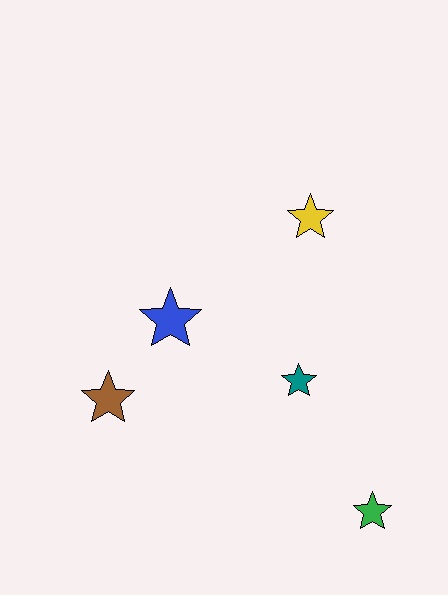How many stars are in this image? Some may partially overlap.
There are 5 stars.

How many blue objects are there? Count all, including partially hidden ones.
There is 1 blue object.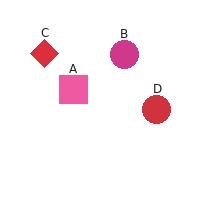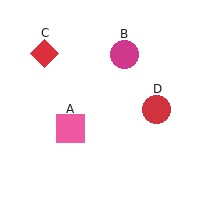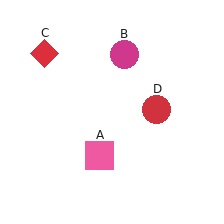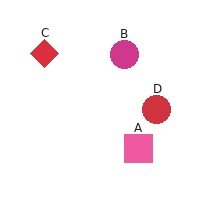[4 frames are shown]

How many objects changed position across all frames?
1 object changed position: pink square (object A).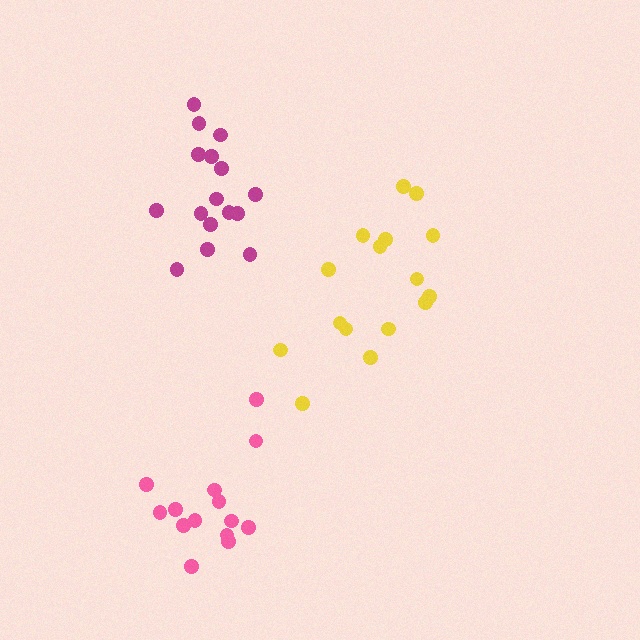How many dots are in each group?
Group 1: 16 dots, Group 2: 16 dots, Group 3: 14 dots (46 total).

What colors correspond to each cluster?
The clusters are colored: yellow, magenta, pink.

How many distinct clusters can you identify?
There are 3 distinct clusters.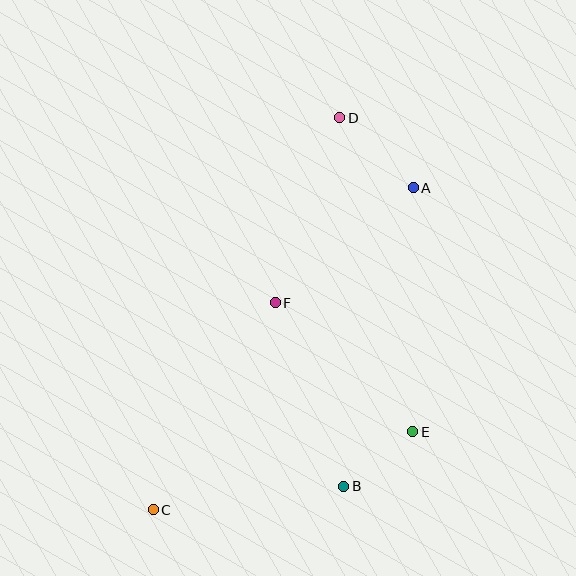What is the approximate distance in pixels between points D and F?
The distance between D and F is approximately 196 pixels.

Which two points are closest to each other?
Points B and E are closest to each other.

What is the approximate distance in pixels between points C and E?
The distance between C and E is approximately 271 pixels.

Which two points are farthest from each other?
Points C and D are farthest from each other.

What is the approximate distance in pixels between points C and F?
The distance between C and F is approximately 240 pixels.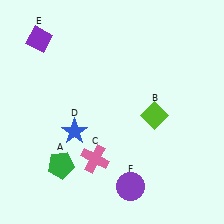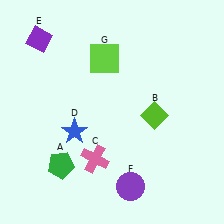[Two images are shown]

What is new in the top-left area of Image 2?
A lime square (G) was added in the top-left area of Image 2.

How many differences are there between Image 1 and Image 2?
There is 1 difference between the two images.